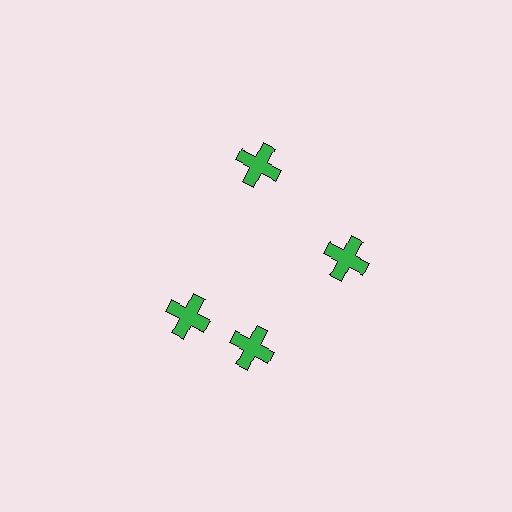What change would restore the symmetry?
The symmetry would be restored by rotating it back into even spacing with its neighbors so that all 4 crosses sit at equal angles and equal distance from the center.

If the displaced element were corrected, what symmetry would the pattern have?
It would have 4-fold rotational symmetry — the pattern would map onto itself every 90 degrees.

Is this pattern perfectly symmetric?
No. The 4 green crosses are arranged in a ring, but one element near the 9 o'clock position is rotated out of alignment along the ring, breaking the 4-fold rotational symmetry.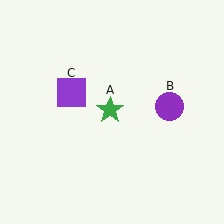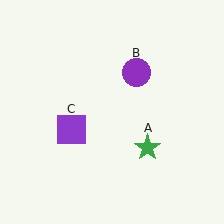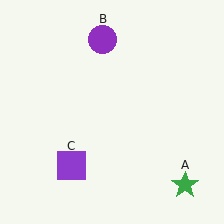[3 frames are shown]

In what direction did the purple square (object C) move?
The purple square (object C) moved down.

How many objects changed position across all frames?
3 objects changed position: green star (object A), purple circle (object B), purple square (object C).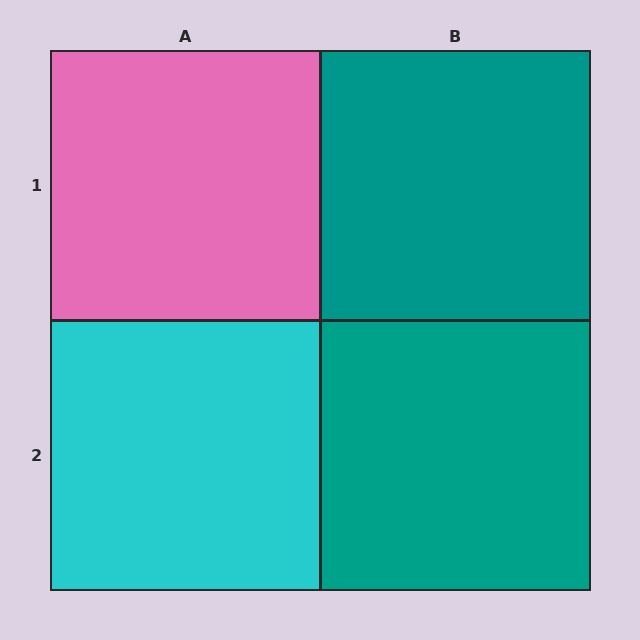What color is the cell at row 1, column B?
Teal.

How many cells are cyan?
1 cell is cyan.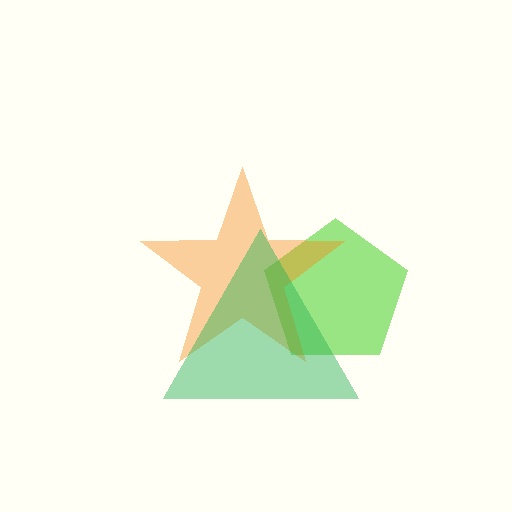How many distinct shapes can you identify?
There are 3 distinct shapes: a lime pentagon, an orange star, a green triangle.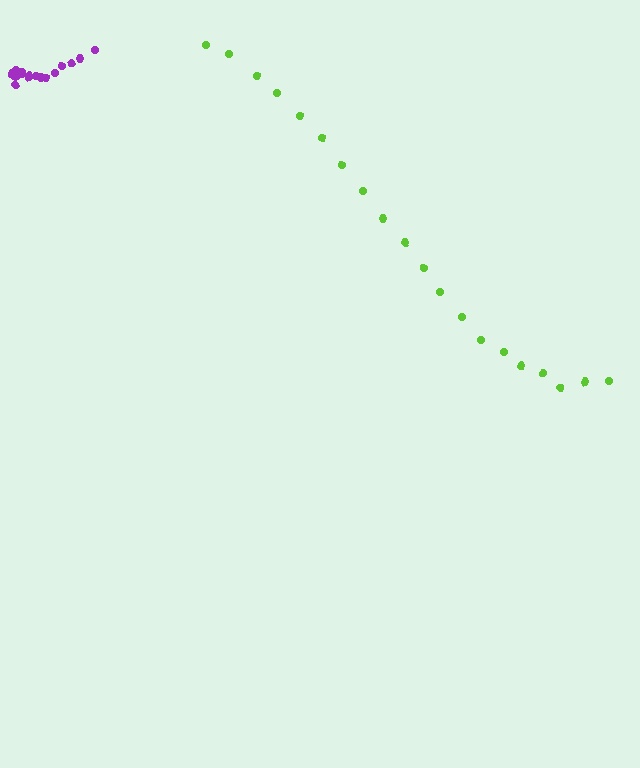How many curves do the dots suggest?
There are 2 distinct paths.